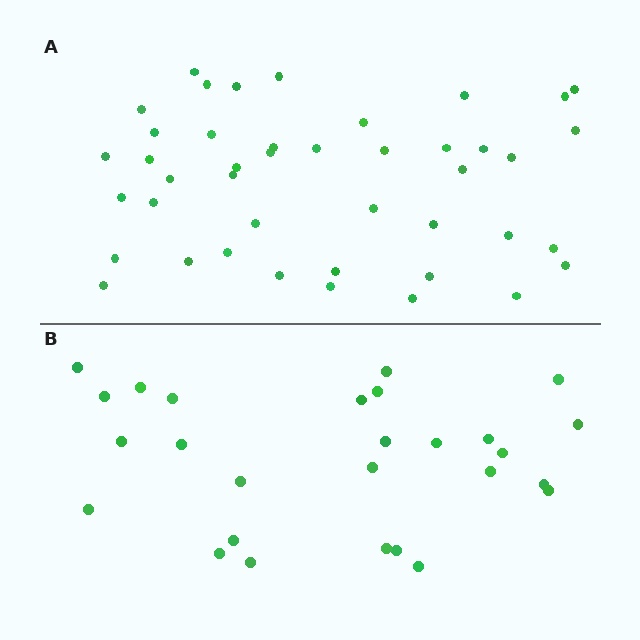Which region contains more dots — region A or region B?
Region A (the top region) has more dots.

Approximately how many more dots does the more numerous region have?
Region A has approximately 15 more dots than region B.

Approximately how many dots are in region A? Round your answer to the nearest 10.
About 40 dots. (The exact count is 43, which rounds to 40.)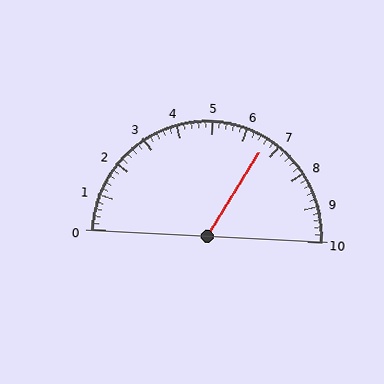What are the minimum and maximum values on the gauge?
The gauge ranges from 0 to 10.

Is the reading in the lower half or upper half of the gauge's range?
The reading is in the upper half of the range (0 to 10).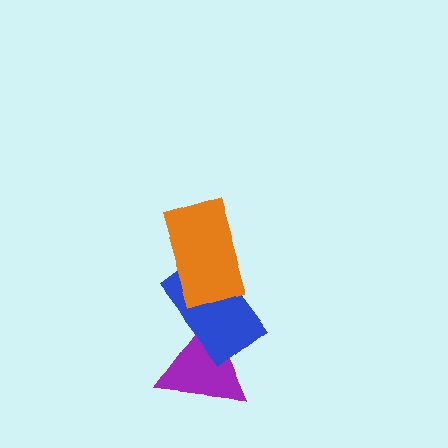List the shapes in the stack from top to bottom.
From top to bottom: the orange rectangle, the blue rectangle, the purple triangle.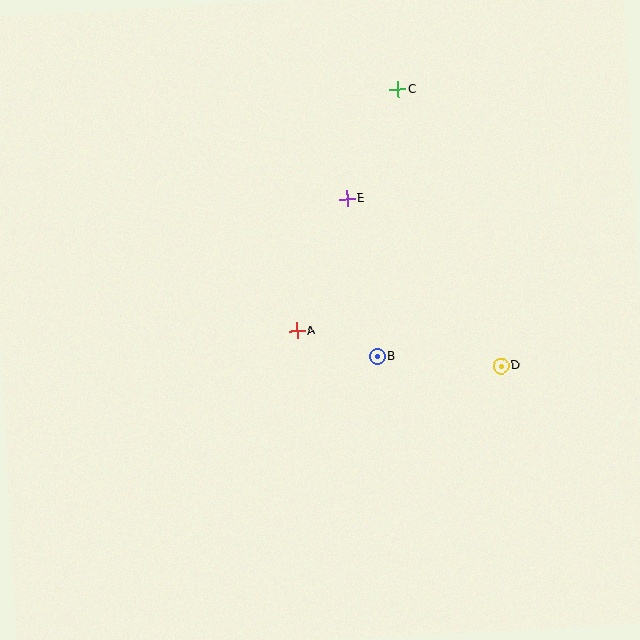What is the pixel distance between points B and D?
The distance between B and D is 124 pixels.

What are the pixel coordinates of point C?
Point C is at (398, 89).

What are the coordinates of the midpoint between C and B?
The midpoint between C and B is at (388, 223).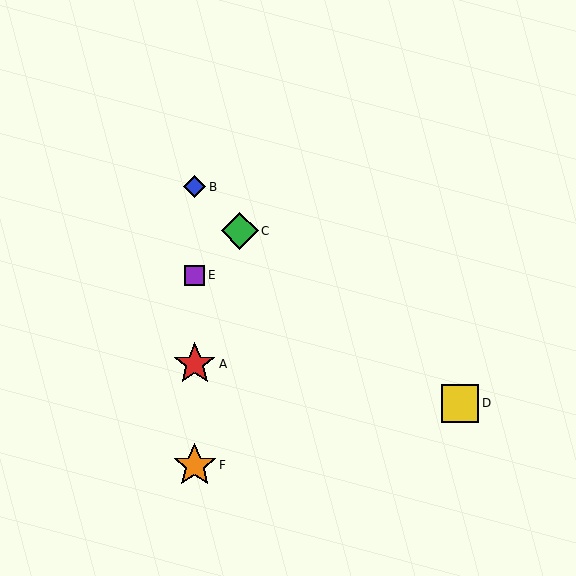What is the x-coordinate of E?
Object E is at x≈195.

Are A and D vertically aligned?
No, A is at x≈195 and D is at x≈460.